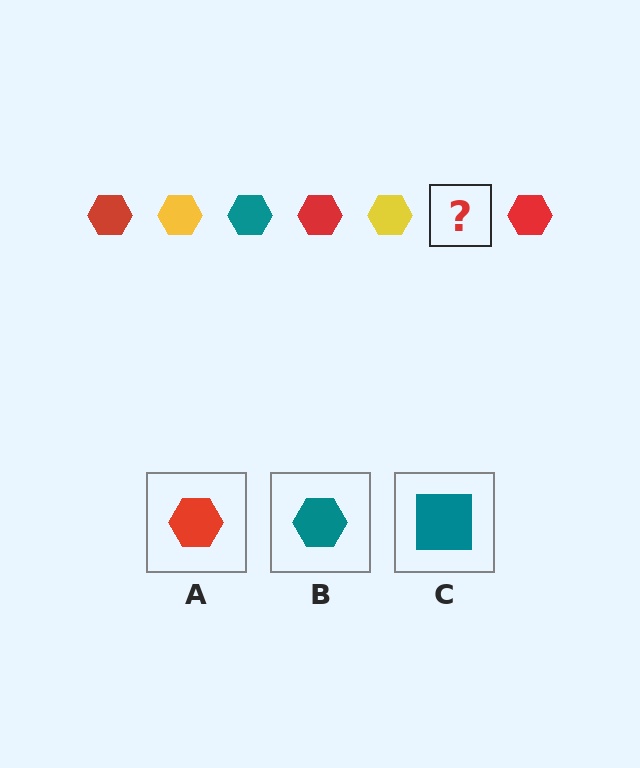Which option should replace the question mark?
Option B.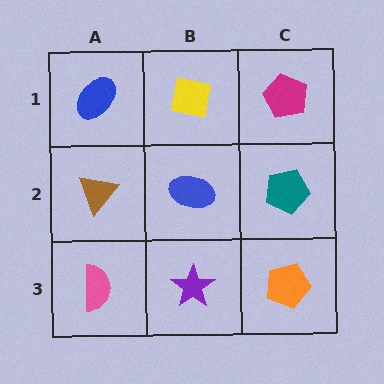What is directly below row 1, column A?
A brown triangle.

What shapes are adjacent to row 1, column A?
A brown triangle (row 2, column A), a yellow square (row 1, column B).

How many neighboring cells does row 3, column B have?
3.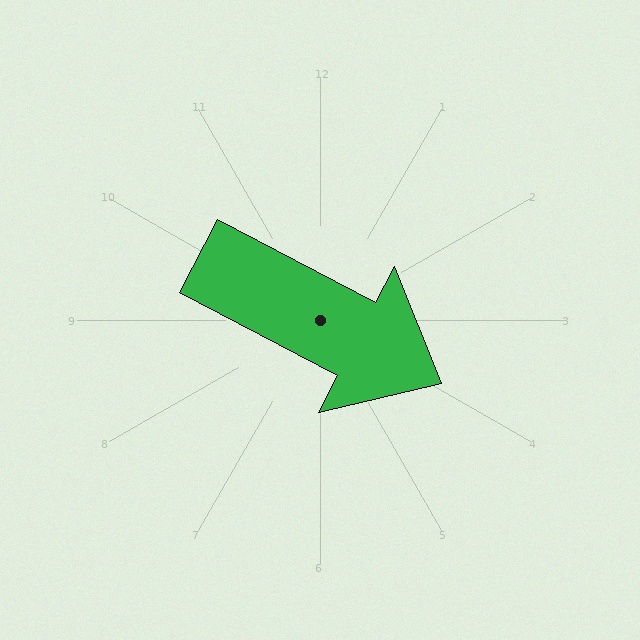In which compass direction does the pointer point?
Southeast.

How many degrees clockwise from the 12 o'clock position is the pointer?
Approximately 118 degrees.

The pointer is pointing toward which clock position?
Roughly 4 o'clock.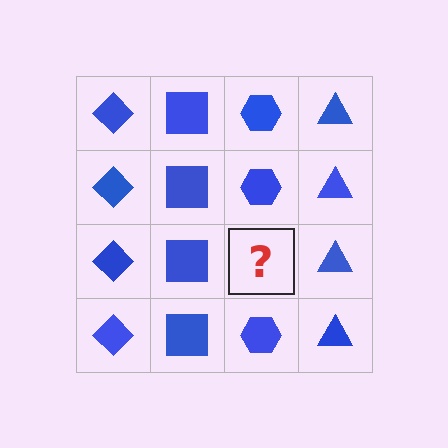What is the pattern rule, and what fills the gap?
The rule is that each column has a consistent shape. The gap should be filled with a blue hexagon.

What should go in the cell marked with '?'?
The missing cell should contain a blue hexagon.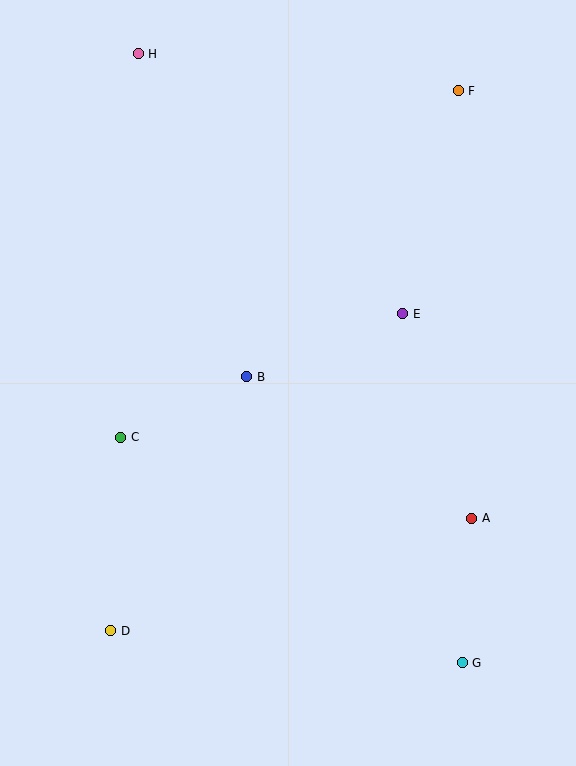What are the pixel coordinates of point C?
Point C is at (121, 437).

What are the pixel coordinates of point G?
Point G is at (462, 663).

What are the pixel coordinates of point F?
Point F is at (458, 91).